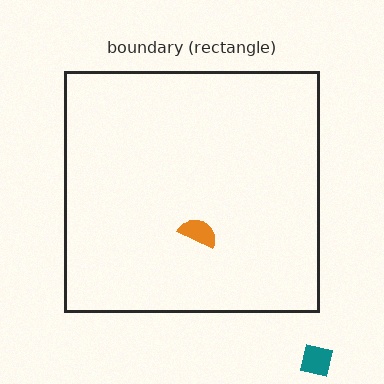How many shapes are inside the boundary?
1 inside, 1 outside.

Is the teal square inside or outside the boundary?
Outside.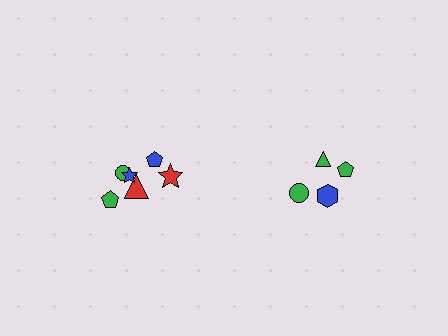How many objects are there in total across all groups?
There are 10 objects.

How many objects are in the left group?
There are 6 objects.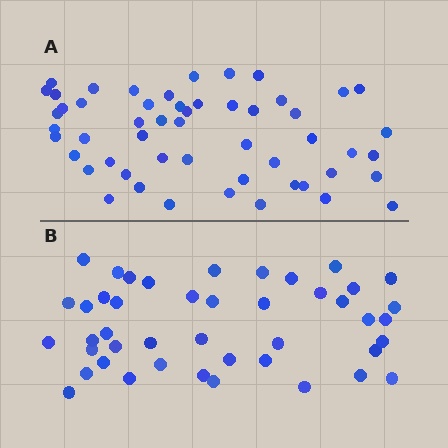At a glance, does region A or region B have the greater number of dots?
Region A (the top region) has more dots.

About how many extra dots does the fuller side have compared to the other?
Region A has roughly 8 or so more dots than region B.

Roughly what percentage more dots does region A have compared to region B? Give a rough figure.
About 20% more.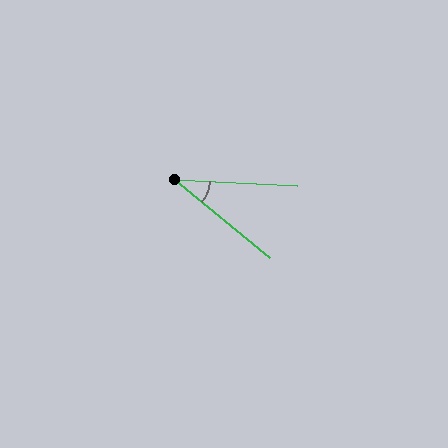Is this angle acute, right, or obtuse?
It is acute.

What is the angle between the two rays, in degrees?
Approximately 37 degrees.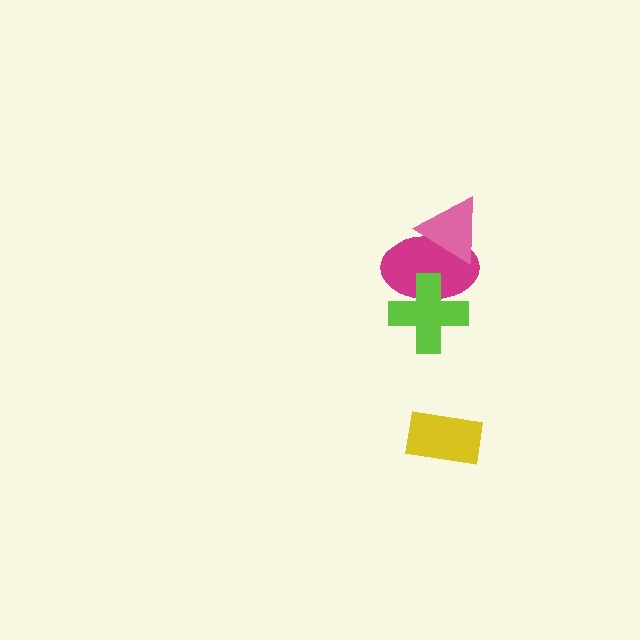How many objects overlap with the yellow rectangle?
0 objects overlap with the yellow rectangle.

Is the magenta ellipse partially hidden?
Yes, it is partially covered by another shape.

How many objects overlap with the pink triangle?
1 object overlaps with the pink triangle.